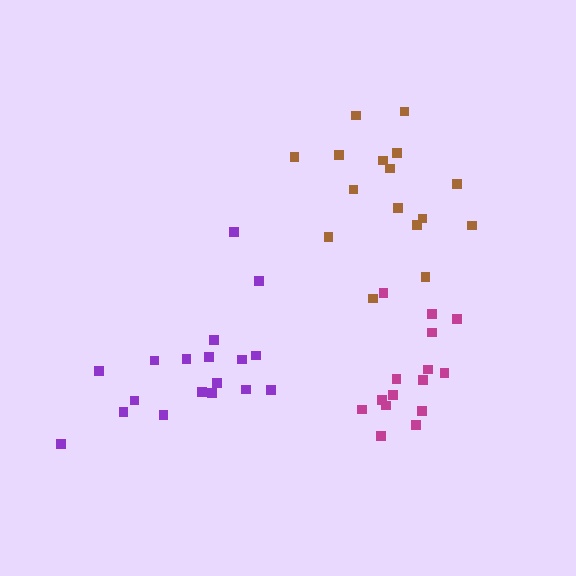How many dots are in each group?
Group 1: 18 dots, Group 2: 16 dots, Group 3: 15 dots (49 total).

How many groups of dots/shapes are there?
There are 3 groups.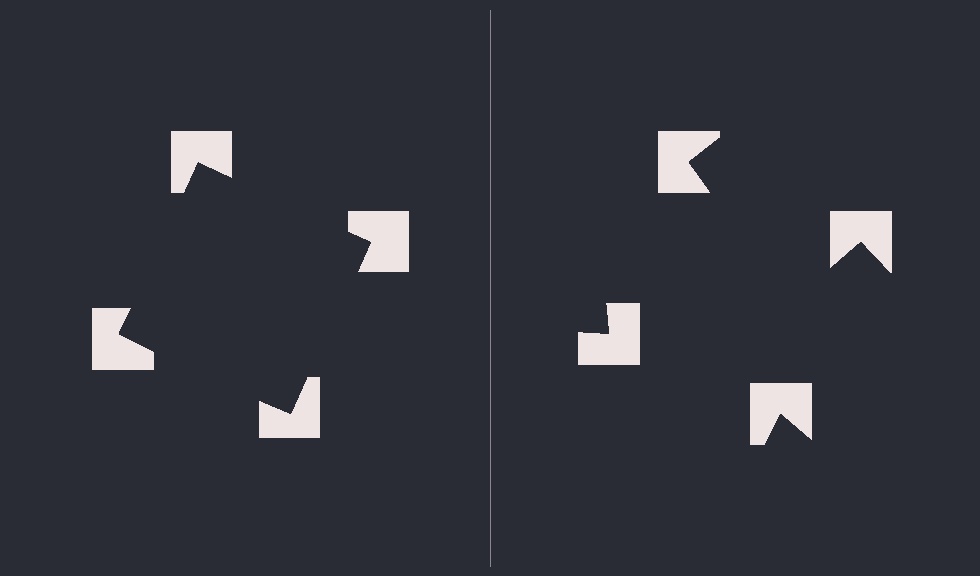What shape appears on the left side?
An illusory square.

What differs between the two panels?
The notched squares are positioned identically on both sides; only the wedge orientations differ. On the left they align to a square; on the right they are misaligned.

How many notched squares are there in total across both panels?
8 — 4 on each side.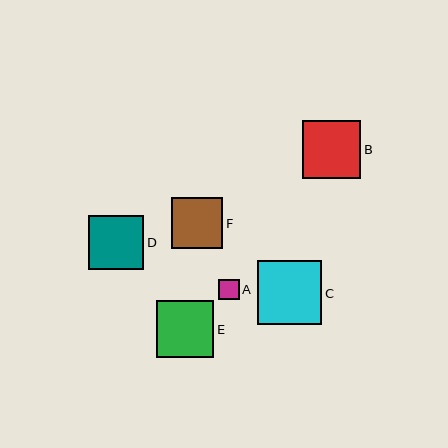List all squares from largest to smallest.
From largest to smallest: C, B, E, D, F, A.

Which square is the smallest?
Square A is the smallest with a size of approximately 21 pixels.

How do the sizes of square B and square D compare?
Square B and square D are approximately the same size.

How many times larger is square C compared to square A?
Square C is approximately 3.1 times the size of square A.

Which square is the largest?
Square C is the largest with a size of approximately 64 pixels.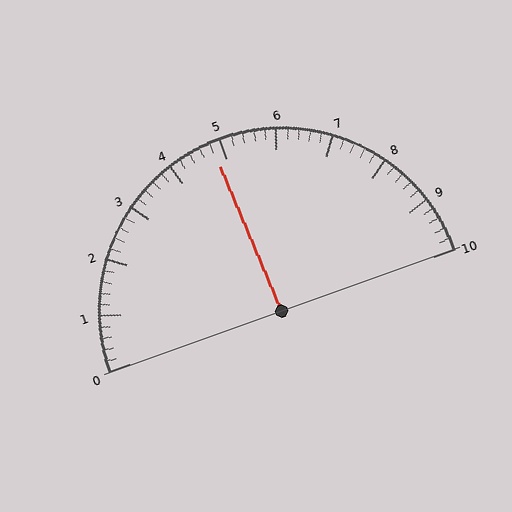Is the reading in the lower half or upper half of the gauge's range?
The reading is in the lower half of the range (0 to 10).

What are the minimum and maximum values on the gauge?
The gauge ranges from 0 to 10.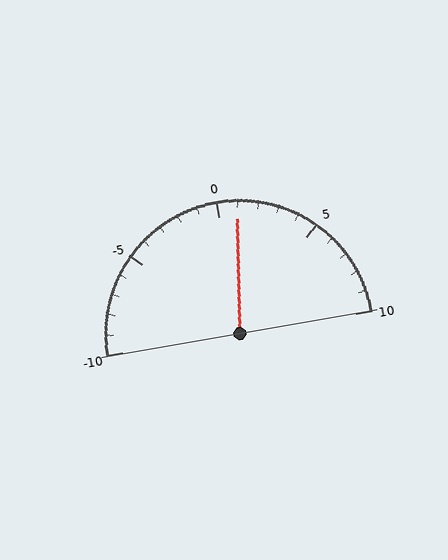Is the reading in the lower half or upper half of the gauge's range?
The reading is in the upper half of the range (-10 to 10).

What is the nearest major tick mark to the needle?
The nearest major tick mark is 0.